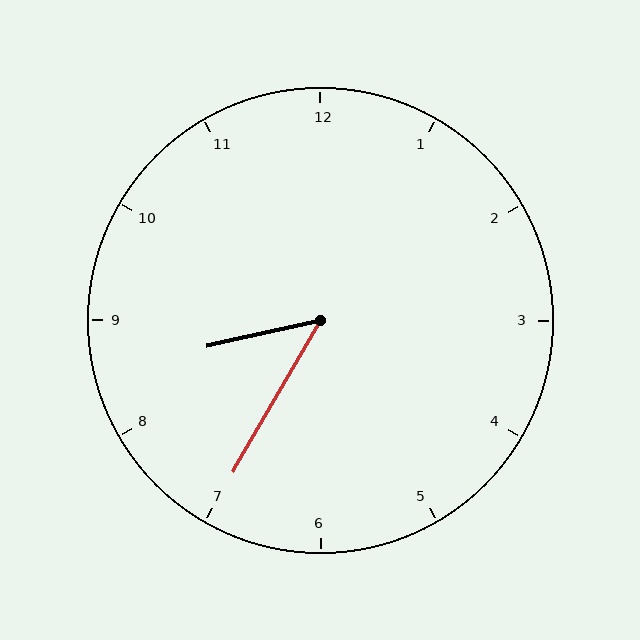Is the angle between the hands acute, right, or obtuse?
It is acute.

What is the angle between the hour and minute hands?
Approximately 48 degrees.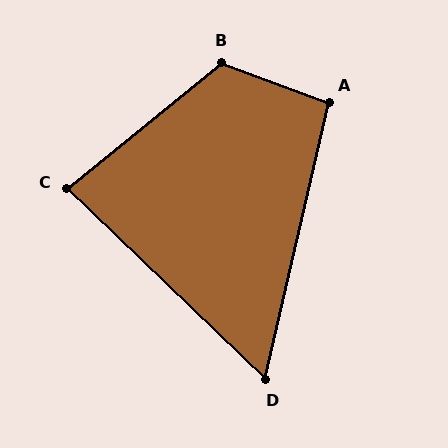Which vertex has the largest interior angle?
B, at approximately 121 degrees.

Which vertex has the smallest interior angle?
D, at approximately 59 degrees.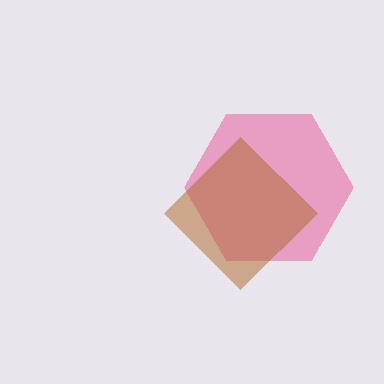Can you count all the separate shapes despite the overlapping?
Yes, there are 2 separate shapes.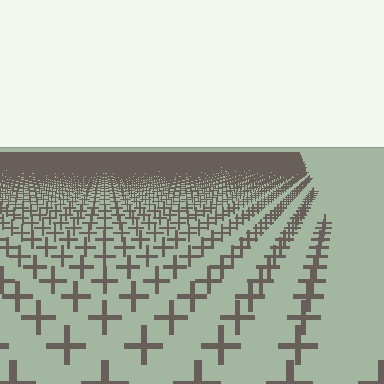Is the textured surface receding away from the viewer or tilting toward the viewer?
The surface is receding away from the viewer. Texture elements get smaller and denser toward the top.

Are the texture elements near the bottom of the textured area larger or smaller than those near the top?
Larger. Near the bottom, elements are closer to the viewer and appear at a bigger on-screen size.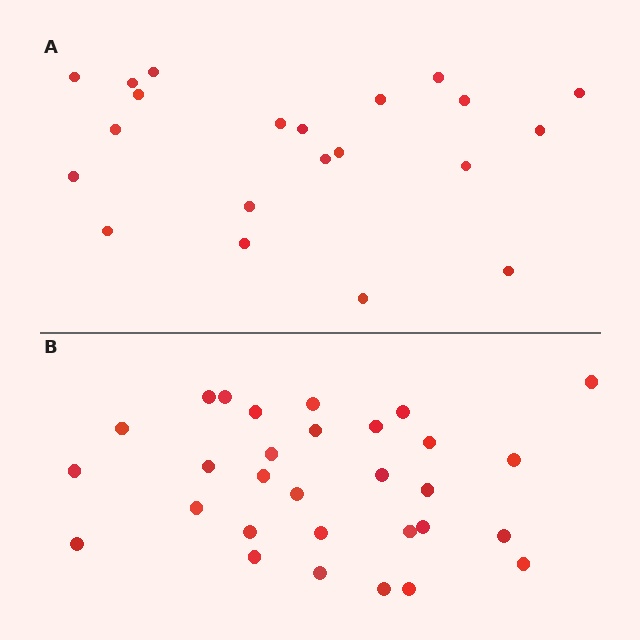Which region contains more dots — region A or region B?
Region B (the bottom region) has more dots.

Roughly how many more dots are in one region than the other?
Region B has roughly 8 or so more dots than region A.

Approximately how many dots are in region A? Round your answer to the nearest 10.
About 20 dots. (The exact count is 21, which rounds to 20.)